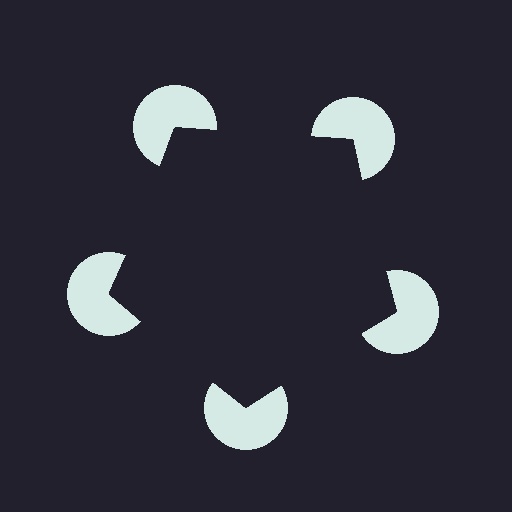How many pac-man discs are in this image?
There are 5 — one at each vertex of the illusory pentagon.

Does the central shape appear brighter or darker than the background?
It typically appears slightly darker than the background, even though no actual brightness change is drawn.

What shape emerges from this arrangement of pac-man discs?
An illusory pentagon — its edges are inferred from the aligned wedge cuts in the pac-man discs, not physically drawn.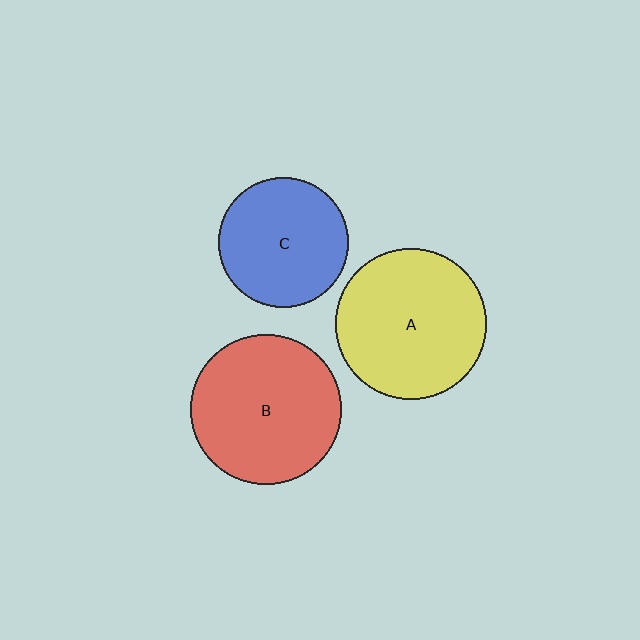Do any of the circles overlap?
No, none of the circles overlap.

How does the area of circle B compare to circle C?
Approximately 1.4 times.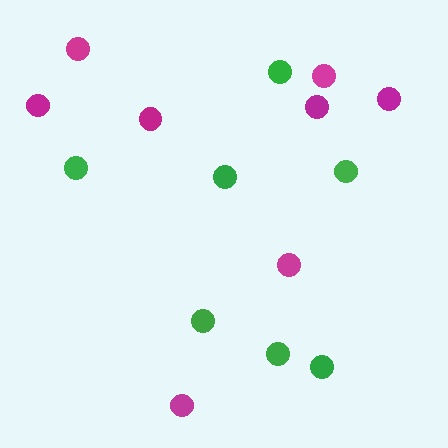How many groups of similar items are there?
There are 2 groups: one group of magenta circles (8) and one group of green circles (7).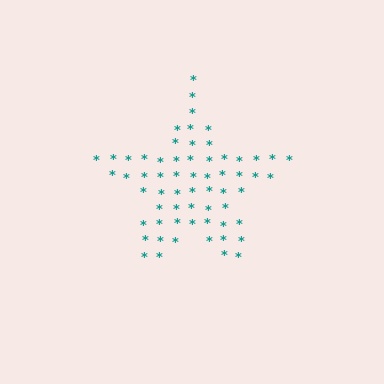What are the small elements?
The small elements are asterisks.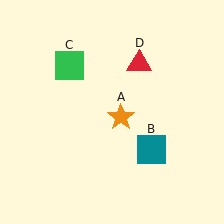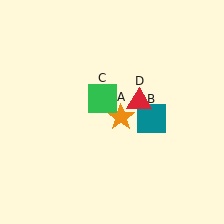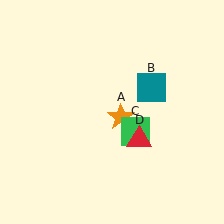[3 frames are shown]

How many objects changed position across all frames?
3 objects changed position: teal square (object B), green square (object C), red triangle (object D).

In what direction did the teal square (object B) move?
The teal square (object B) moved up.